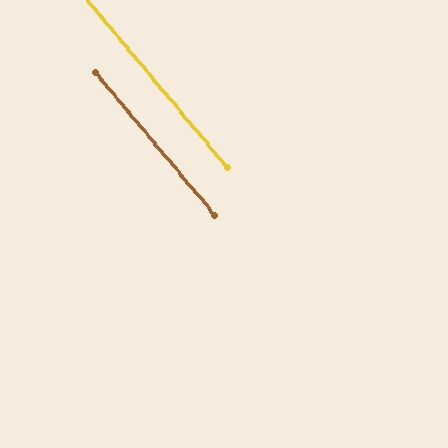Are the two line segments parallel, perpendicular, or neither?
Parallel — their directions differ by only 0.1°.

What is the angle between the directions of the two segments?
Approximately 0 degrees.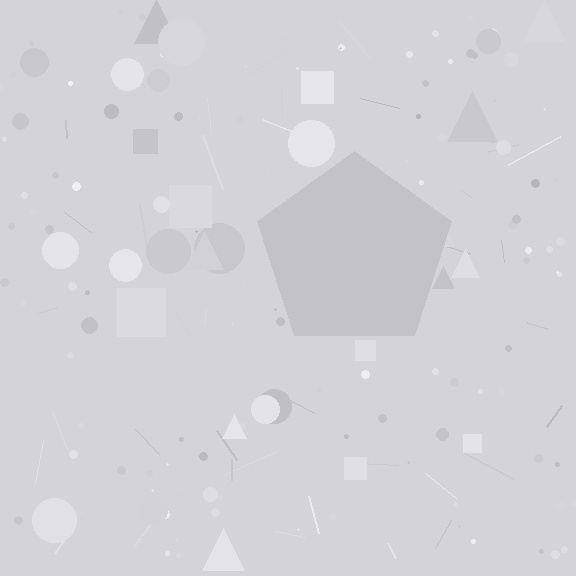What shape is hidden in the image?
A pentagon is hidden in the image.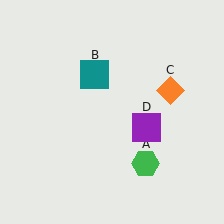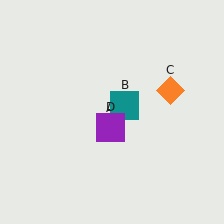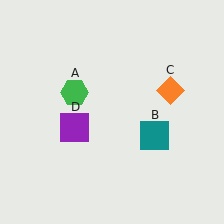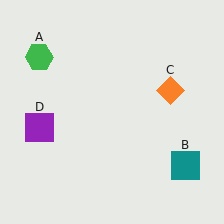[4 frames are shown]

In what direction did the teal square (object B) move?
The teal square (object B) moved down and to the right.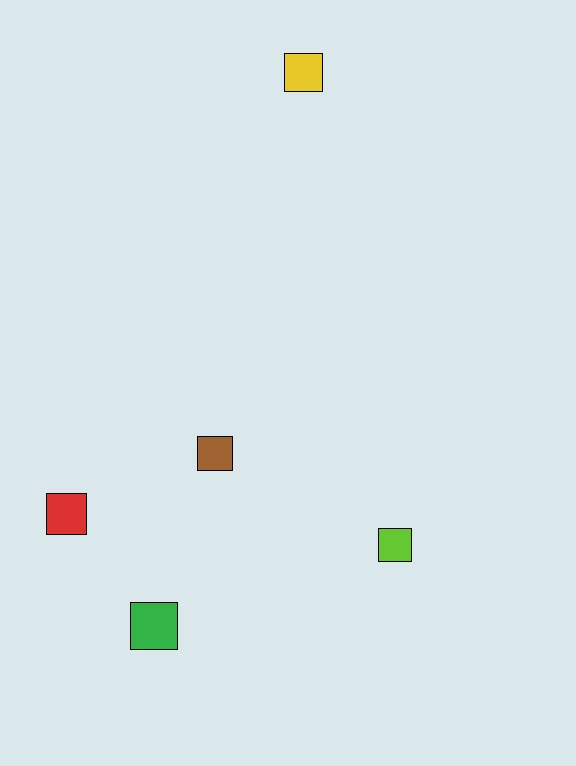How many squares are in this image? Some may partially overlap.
There are 5 squares.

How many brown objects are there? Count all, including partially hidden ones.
There is 1 brown object.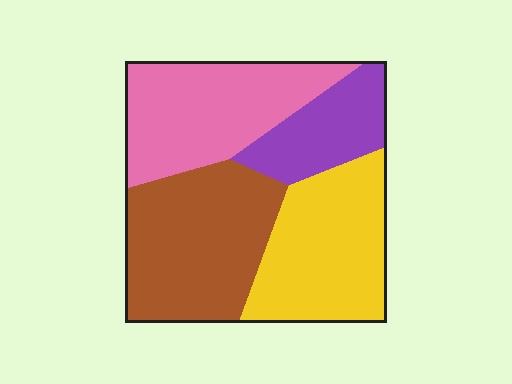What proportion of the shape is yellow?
Yellow takes up about one quarter (1/4) of the shape.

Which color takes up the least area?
Purple, at roughly 15%.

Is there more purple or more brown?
Brown.